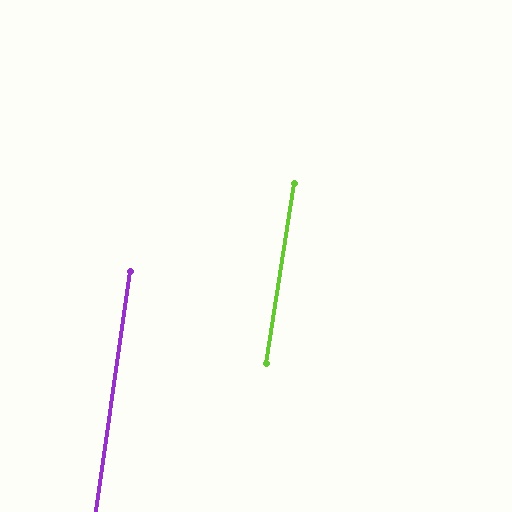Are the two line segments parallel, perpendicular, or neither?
Parallel — their directions differ by only 0.7°.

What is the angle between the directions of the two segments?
Approximately 1 degree.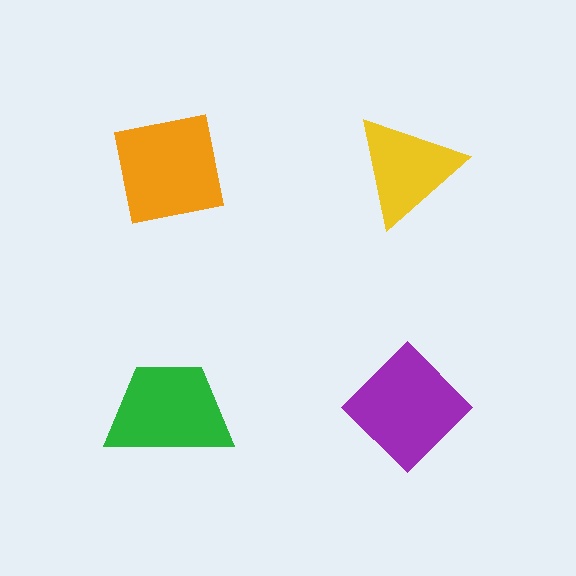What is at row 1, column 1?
An orange square.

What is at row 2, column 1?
A green trapezoid.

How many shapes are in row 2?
2 shapes.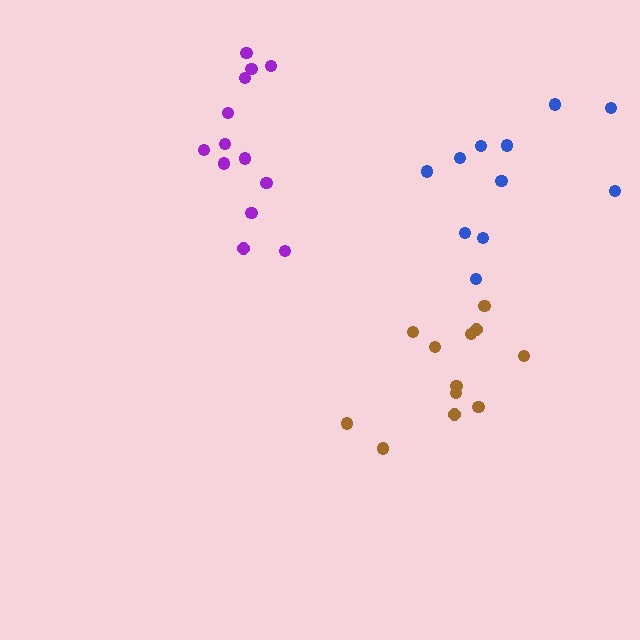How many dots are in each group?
Group 1: 12 dots, Group 2: 11 dots, Group 3: 13 dots (36 total).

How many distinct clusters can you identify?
There are 3 distinct clusters.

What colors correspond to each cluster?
The clusters are colored: brown, blue, purple.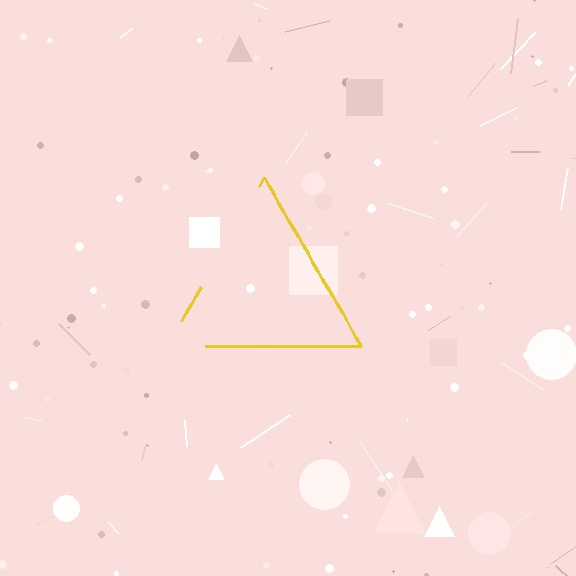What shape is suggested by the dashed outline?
The dashed outline suggests a triangle.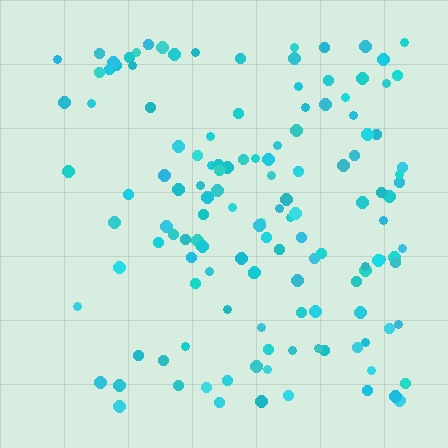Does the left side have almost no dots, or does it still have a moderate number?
Still a moderate number, just noticeably fewer than the right.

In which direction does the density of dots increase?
From left to right, with the right side densest.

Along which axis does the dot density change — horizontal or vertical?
Horizontal.